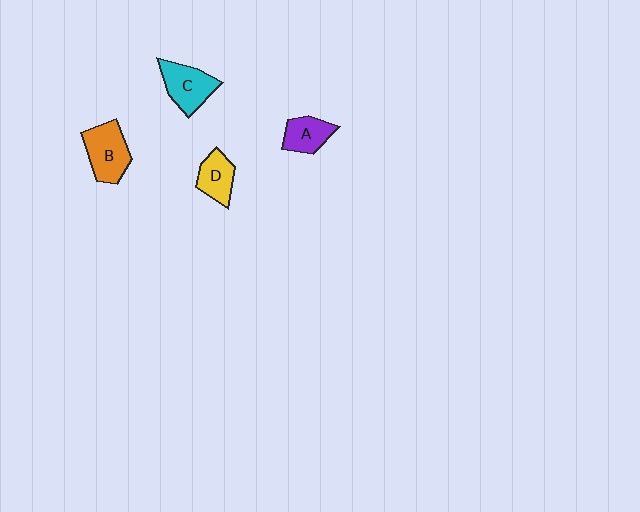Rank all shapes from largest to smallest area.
From largest to smallest: B (orange), C (cyan), A (purple), D (yellow).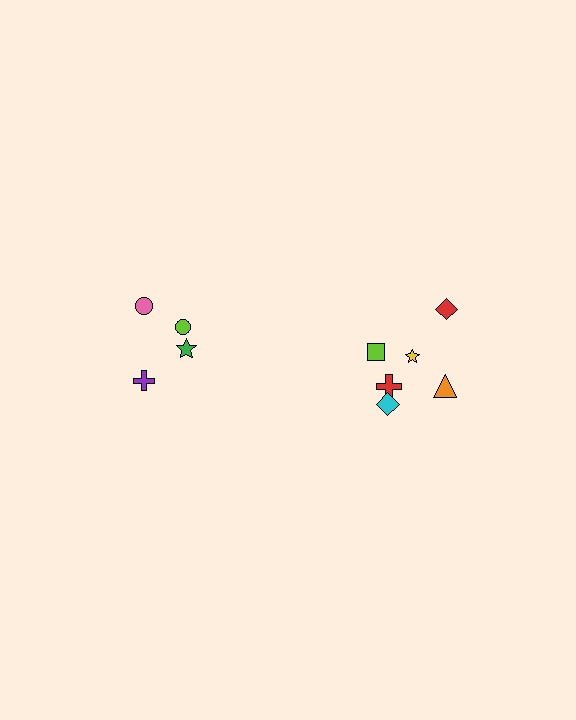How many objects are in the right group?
There are 6 objects.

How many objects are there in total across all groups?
There are 10 objects.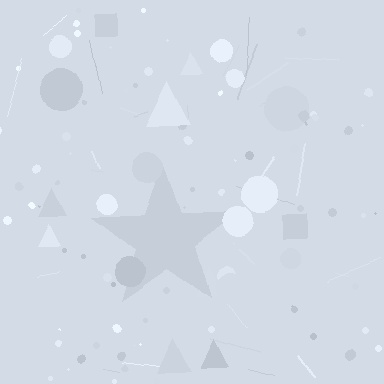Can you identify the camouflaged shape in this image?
The camouflaged shape is a star.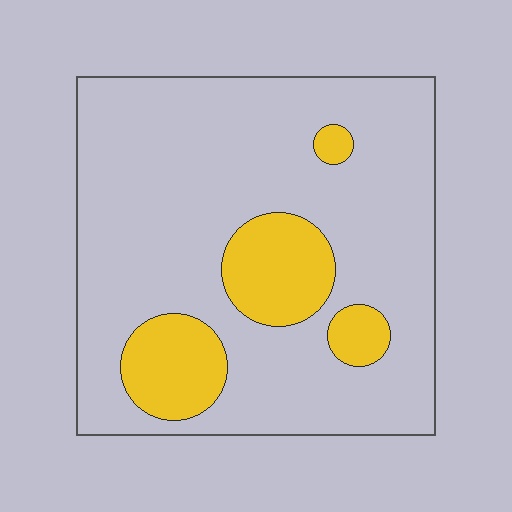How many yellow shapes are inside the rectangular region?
4.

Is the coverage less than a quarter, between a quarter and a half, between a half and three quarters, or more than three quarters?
Less than a quarter.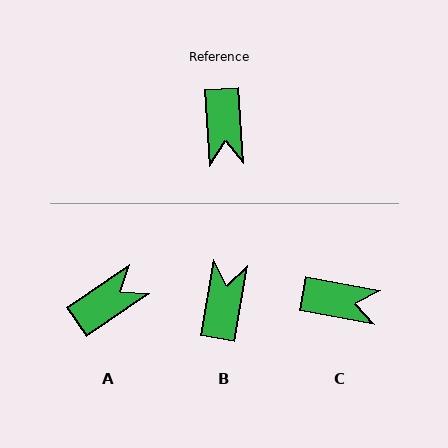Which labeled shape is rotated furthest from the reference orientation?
B, about 166 degrees away.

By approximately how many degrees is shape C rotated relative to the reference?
Approximately 76 degrees counter-clockwise.